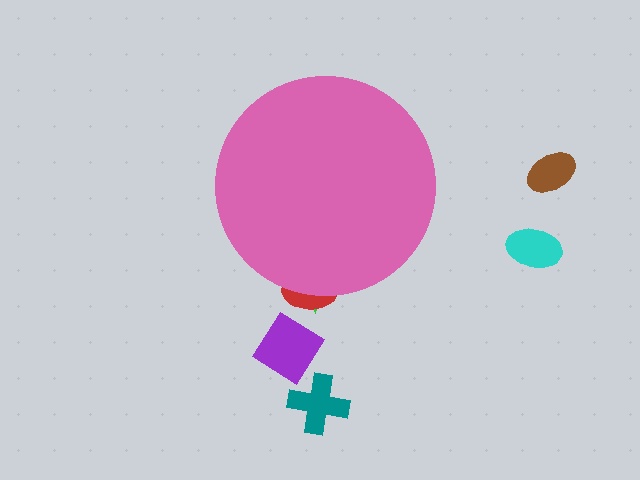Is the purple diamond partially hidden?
No, the purple diamond is fully visible.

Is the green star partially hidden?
Yes, the green star is partially hidden behind the pink circle.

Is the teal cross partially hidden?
No, the teal cross is fully visible.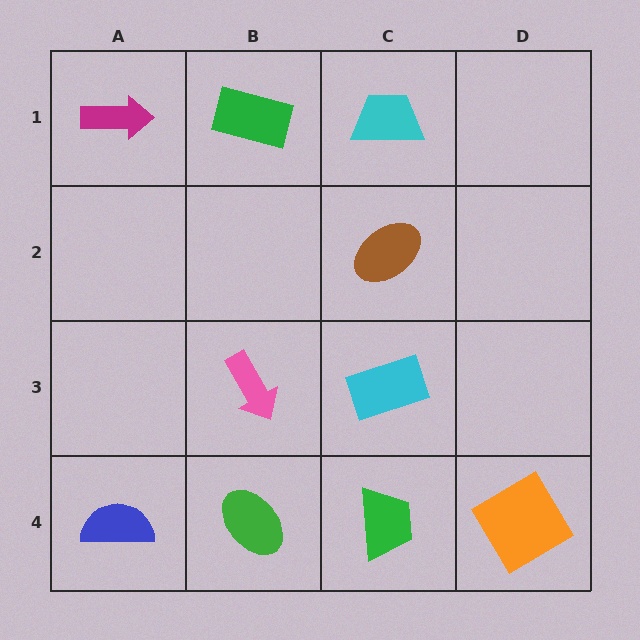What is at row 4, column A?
A blue semicircle.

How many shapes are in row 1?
3 shapes.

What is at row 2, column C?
A brown ellipse.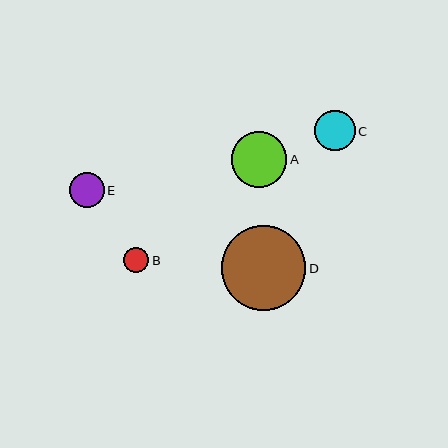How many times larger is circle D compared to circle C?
Circle D is approximately 2.1 times the size of circle C.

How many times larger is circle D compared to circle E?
Circle D is approximately 2.4 times the size of circle E.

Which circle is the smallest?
Circle B is the smallest with a size of approximately 25 pixels.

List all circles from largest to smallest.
From largest to smallest: D, A, C, E, B.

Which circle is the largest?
Circle D is the largest with a size of approximately 85 pixels.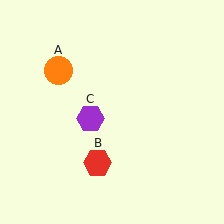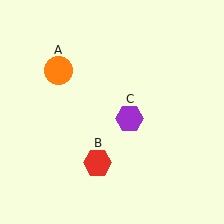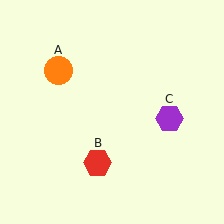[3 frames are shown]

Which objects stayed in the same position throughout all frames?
Orange circle (object A) and red hexagon (object B) remained stationary.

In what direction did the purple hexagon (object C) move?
The purple hexagon (object C) moved right.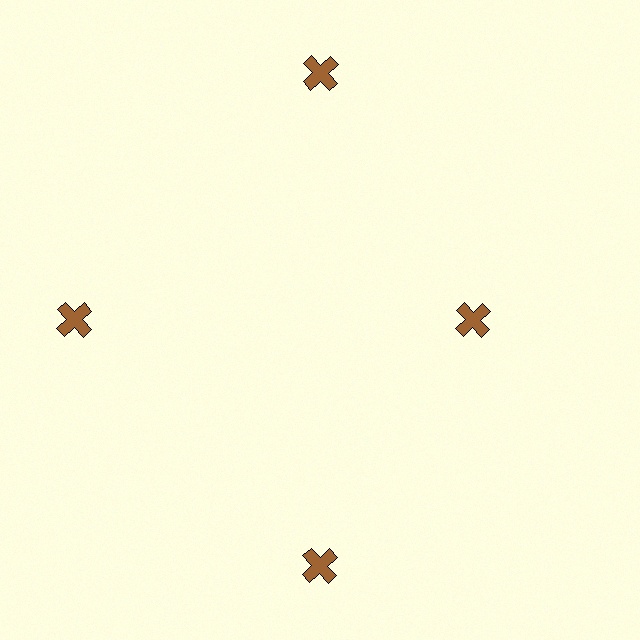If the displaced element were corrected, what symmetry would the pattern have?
It would have 4-fold rotational symmetry — the pattern would map onto itself every 90 degrees.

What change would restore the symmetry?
The symmetry would be restored by moving it outward, back onto the ring so that all 4 crosses sit at equal angles and equal distance from the center.